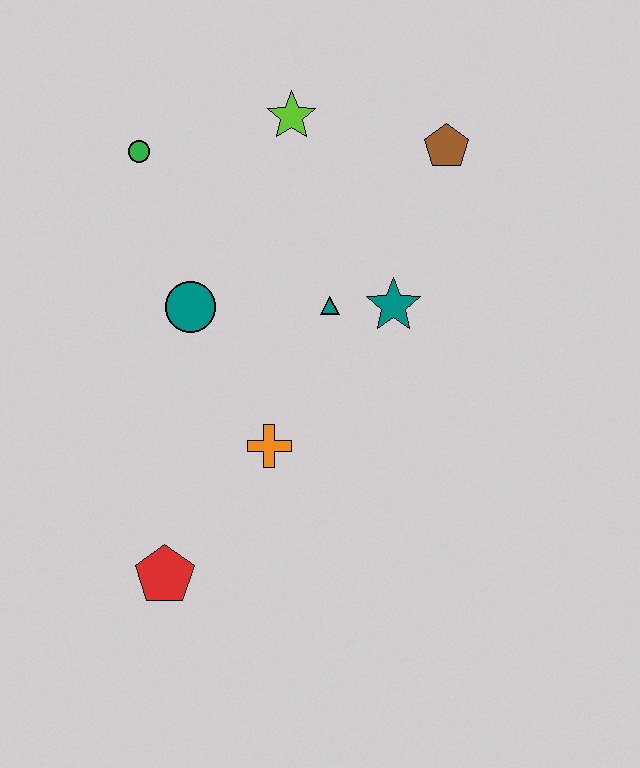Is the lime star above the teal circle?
Yes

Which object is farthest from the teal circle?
The brown pentagon is farthest from the teal circle.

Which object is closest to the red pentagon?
The orange cross is closest to the red pentagon.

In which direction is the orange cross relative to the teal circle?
The orange cross is below the teal circle.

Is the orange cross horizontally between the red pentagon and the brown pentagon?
Yes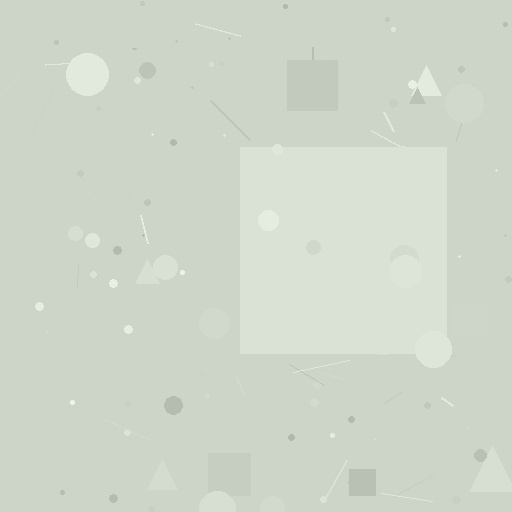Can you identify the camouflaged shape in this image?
The camouflaged shape is a square.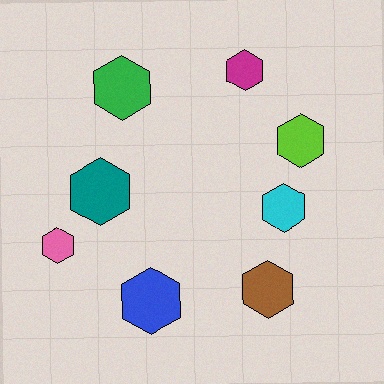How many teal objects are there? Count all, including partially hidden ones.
There is 1 teal object.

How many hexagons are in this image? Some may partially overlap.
There are 8 hexagons.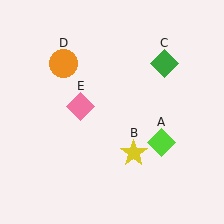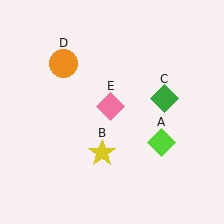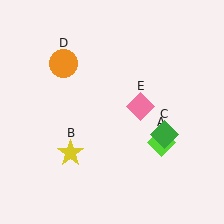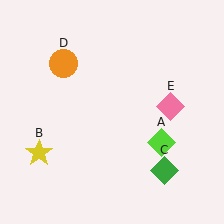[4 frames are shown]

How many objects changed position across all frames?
3 objects changed position: yellow star (object B), green diamond (object C), pink diamond (object E).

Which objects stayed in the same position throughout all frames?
Lime diamond (object A) and orange circle (object D) remained stationary.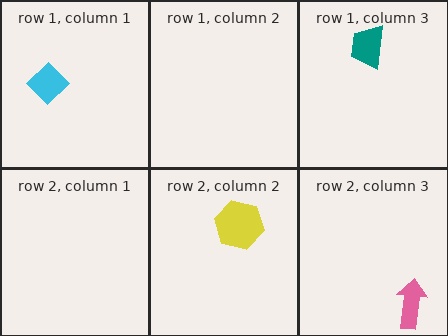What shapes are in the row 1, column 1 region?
The cyan diamond.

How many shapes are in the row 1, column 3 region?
1.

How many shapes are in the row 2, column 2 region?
1.